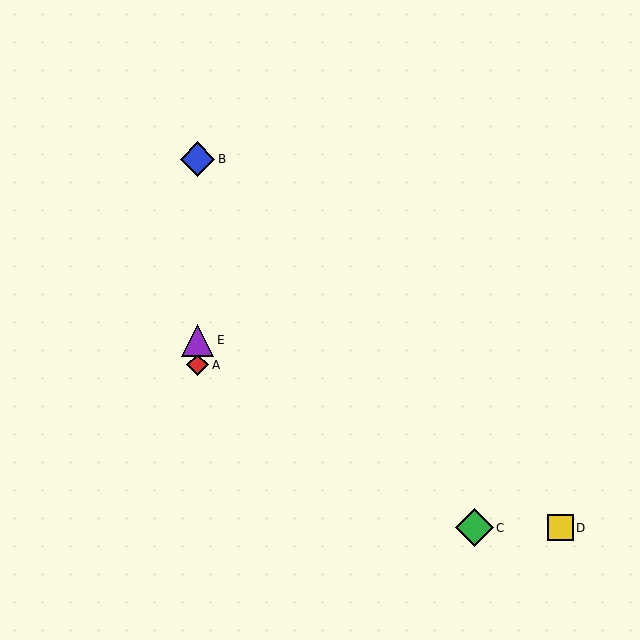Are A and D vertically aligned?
No, A is at x≈198 and D is at x≈560.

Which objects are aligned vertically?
Objects A, B, E are aligned vertically.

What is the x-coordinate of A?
Object A is at x≈198.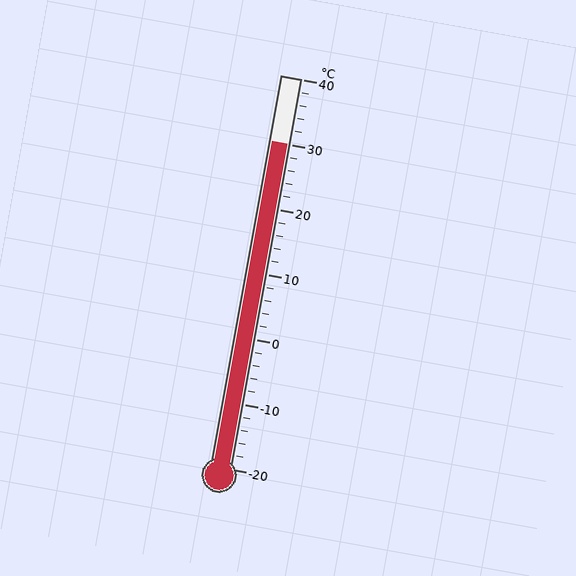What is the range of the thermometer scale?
The thermometer scale ranges from -20°C to 40°C.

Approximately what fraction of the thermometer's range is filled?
The thermometer is filled to approximately 85% of its range.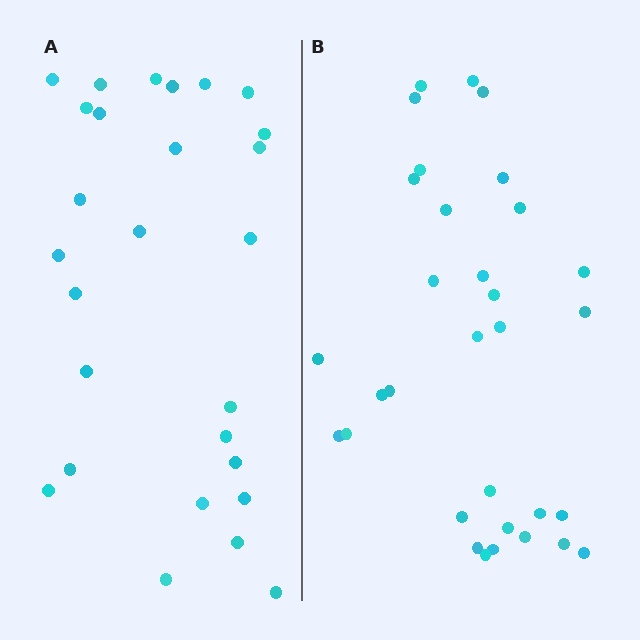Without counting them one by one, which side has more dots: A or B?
Region B (the right region) has more dots.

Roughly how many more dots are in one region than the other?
Region B has about 5 more dots than region A.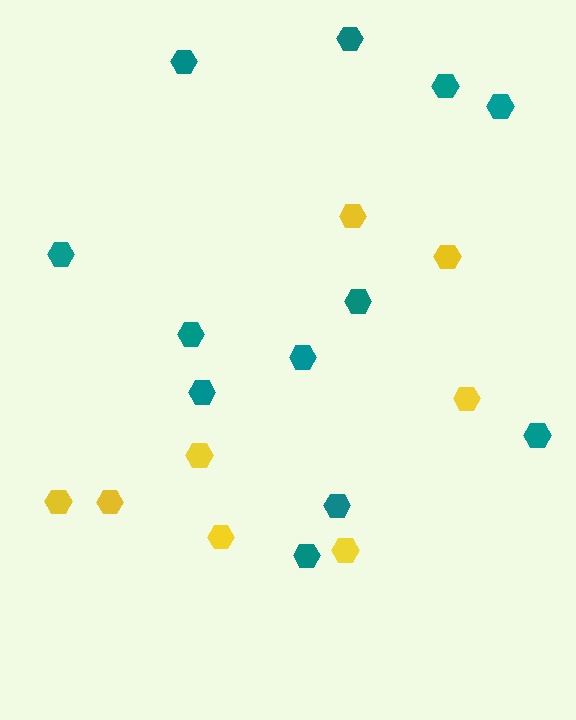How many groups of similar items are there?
There are 2 groups: one group of teal hexagons (12) and one group of yellow hexagons (8).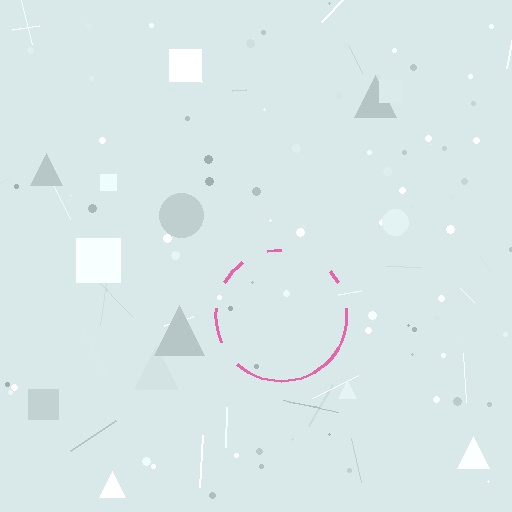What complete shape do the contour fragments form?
The contour fragments form a circle.